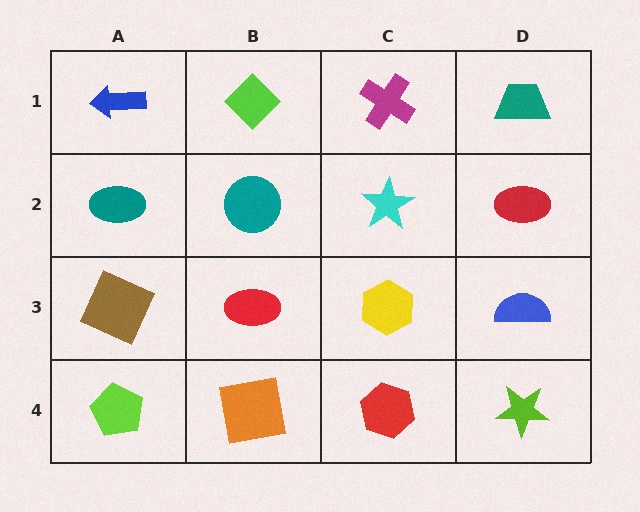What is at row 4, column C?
A red hexagon.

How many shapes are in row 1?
4 shapes.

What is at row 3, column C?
A yellow hexagon.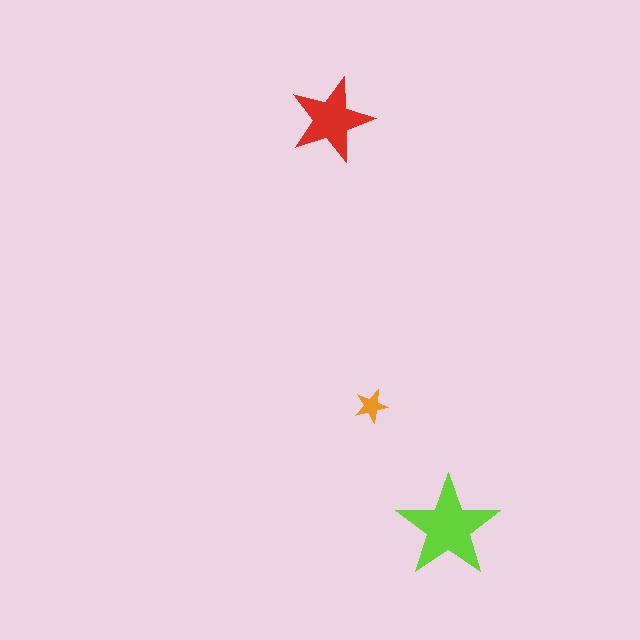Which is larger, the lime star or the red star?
The lime one.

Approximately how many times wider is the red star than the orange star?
About 2.5 times wider.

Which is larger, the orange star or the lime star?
The lime one.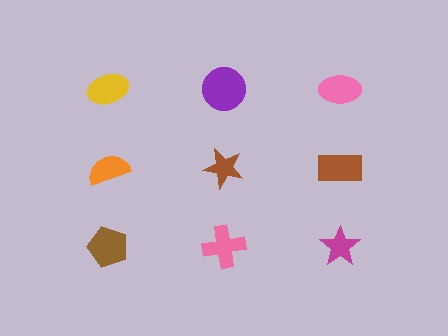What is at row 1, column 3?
A pink ellipse.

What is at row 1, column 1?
A yellow ellipse.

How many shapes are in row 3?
3 shapes.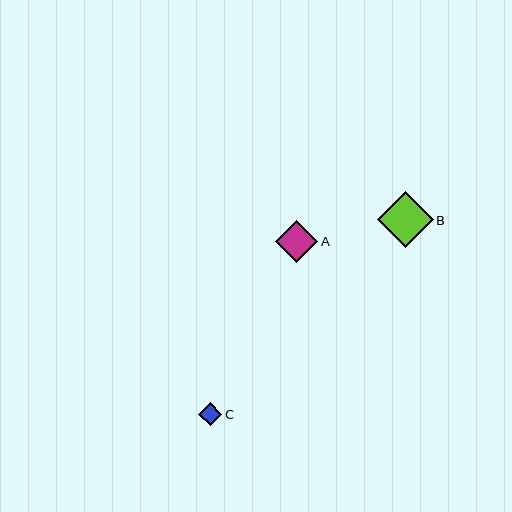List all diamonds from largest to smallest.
From largest to smallest: B, A, C.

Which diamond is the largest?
Diamond B is the largest with a size of approximately 56 pixels.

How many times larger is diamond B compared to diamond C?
Diamond B is approximately 2.4 times the size of diamond C.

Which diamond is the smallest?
Diamond C is the smallest with a size of approximately 23 pixels.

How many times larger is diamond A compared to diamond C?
Diamond A is approximately 1.8 times the size of diamond C.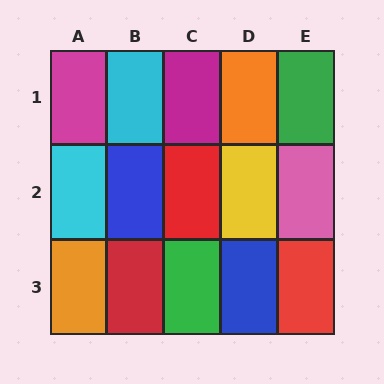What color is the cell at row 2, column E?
Pink.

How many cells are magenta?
2 cells are magenta.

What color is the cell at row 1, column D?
Orange.